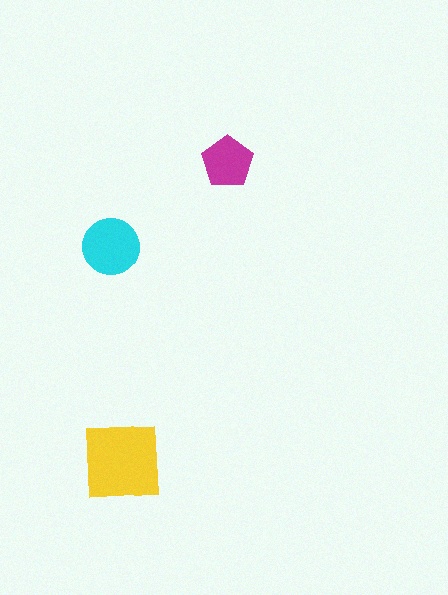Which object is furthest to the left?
The cyan circle is leftmost.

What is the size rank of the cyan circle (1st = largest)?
2nd.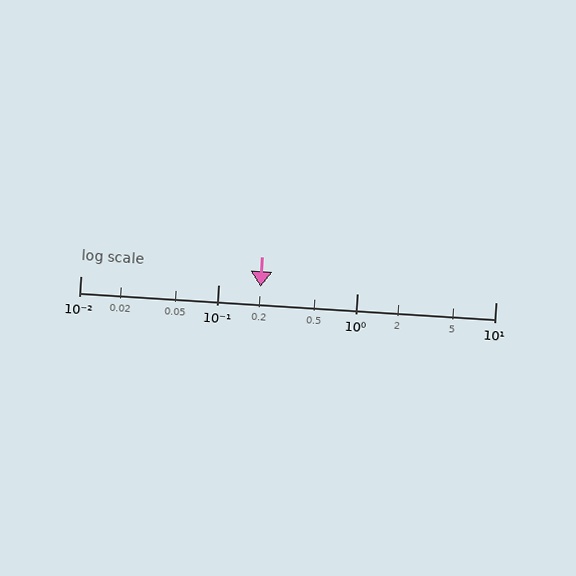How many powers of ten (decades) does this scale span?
The scale spans 3 decades, from 0.01 to 10.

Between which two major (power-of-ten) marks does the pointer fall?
The pointer is between 0.1 and 1.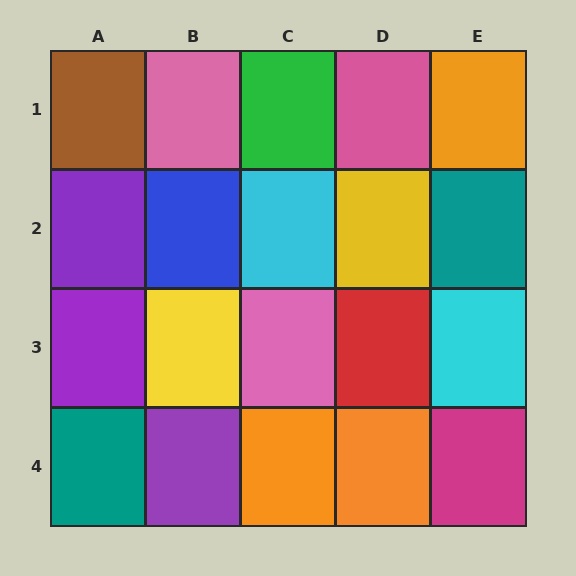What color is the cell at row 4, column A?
Teal.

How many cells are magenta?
1 cell is magenta.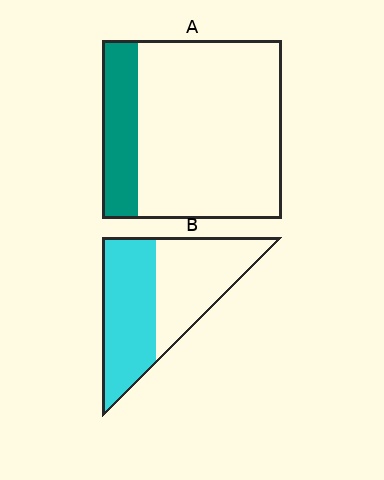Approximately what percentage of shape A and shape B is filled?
A is approximately 20% and B is approximately 50%.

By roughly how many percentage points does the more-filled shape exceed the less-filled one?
By roughly 30 percentage points (B over A).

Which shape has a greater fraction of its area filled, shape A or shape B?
Shape B.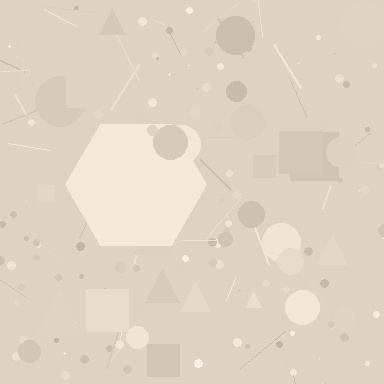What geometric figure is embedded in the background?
A hexagon is embedded in the background.